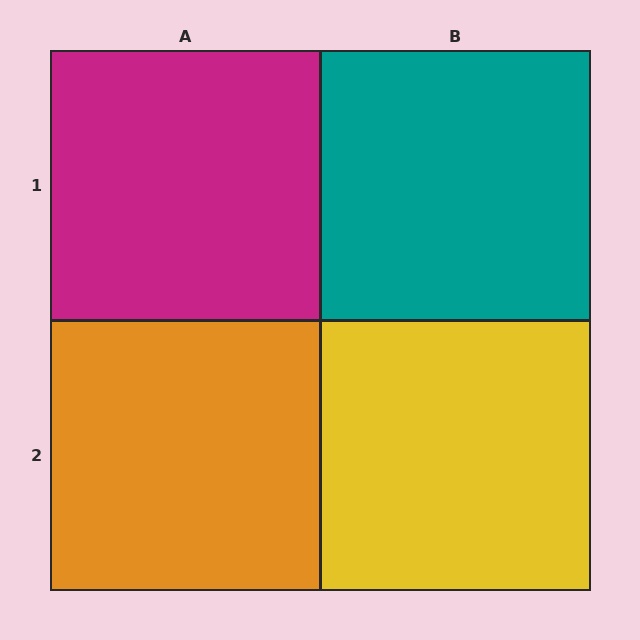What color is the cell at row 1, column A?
Magenta.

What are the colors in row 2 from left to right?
Orange, yellow.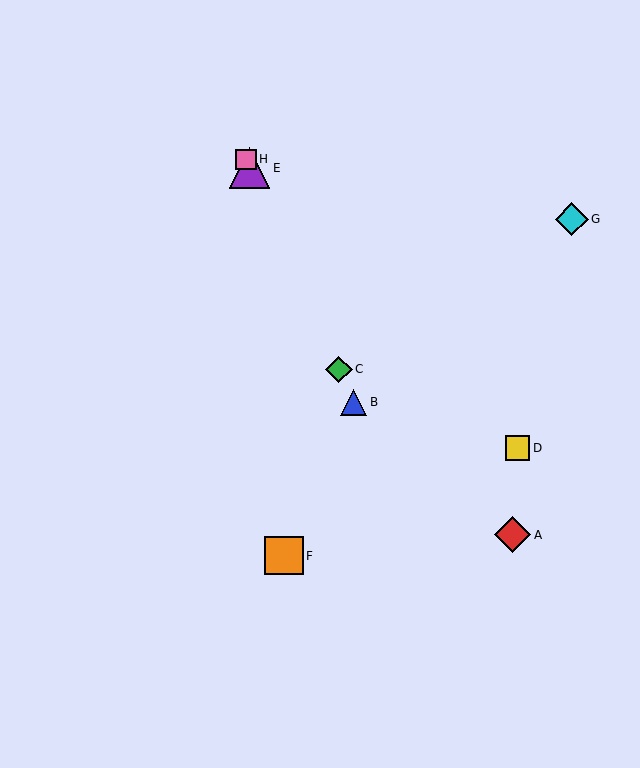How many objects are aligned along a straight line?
4 objects (B, C, E, H) are aligned along a straight line.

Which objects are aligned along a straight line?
Objects B, C, E, H are aligned along a straight line.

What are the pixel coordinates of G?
Object G is at (572, 219).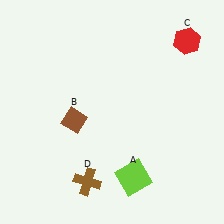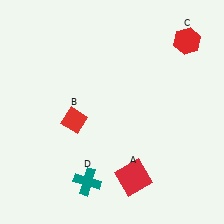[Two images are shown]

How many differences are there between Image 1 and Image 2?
There are 3 differences between the two images.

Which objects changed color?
A changed from lime to red. B changed from brown to red. D changed from brown to teal.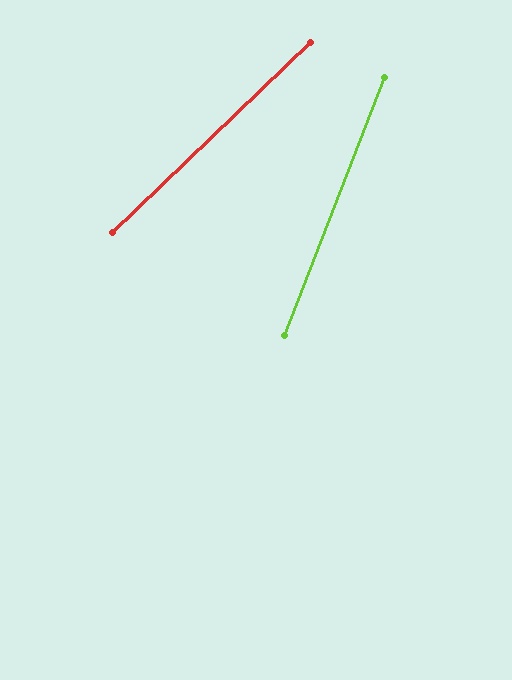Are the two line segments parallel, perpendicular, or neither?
Neither parallel nor perpendicular — they differ by about 25°.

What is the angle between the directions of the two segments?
Approximately 25 degrees.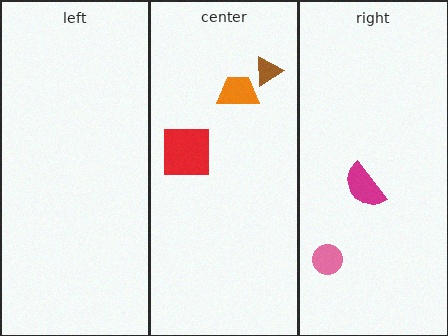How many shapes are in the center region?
3.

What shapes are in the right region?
The pink circle, the magenta semicircle.